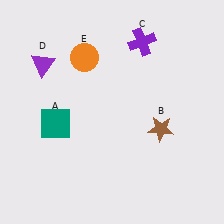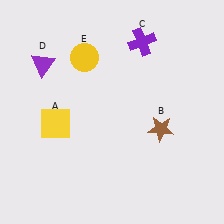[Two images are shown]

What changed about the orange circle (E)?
In Image 1, E is orange. In Image 2, it changed to yellow.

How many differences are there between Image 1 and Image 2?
There are 2 differences between the two images.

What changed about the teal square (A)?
In Image 1, A is teal. In Image 2, it changed to yellow.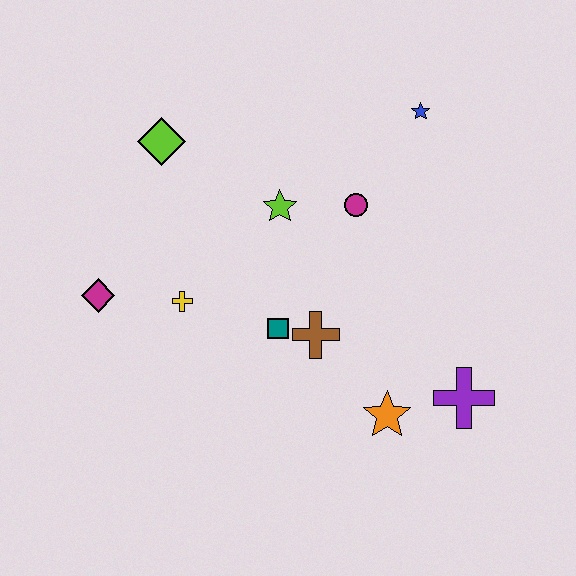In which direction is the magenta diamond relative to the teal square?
The magenta diamond is to the left of the teal square.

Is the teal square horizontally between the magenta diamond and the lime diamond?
No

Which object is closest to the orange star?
The purple cross is closest to the orange star.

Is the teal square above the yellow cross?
No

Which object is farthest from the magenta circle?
The magenta diamond is farthest from the magenta circle.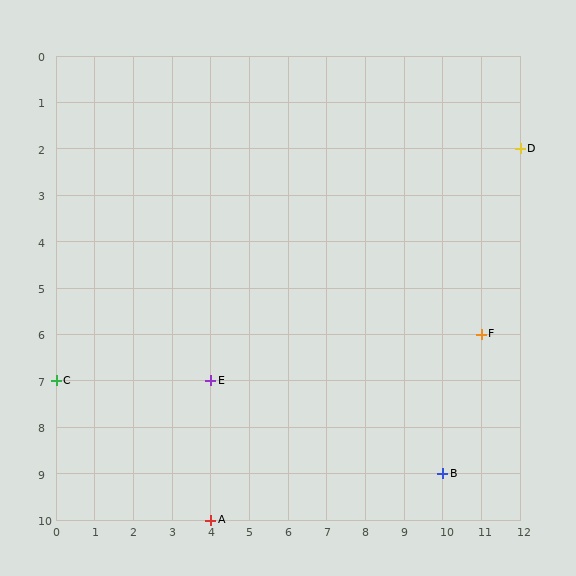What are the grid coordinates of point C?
Point C is at grid coordinates (0, 7).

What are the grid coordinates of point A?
Point A is at grid coordinates (4, 10).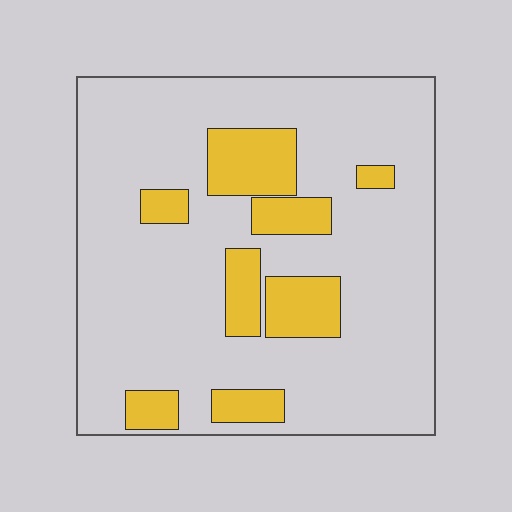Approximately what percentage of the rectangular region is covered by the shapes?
Approximately 20%.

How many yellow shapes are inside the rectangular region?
8.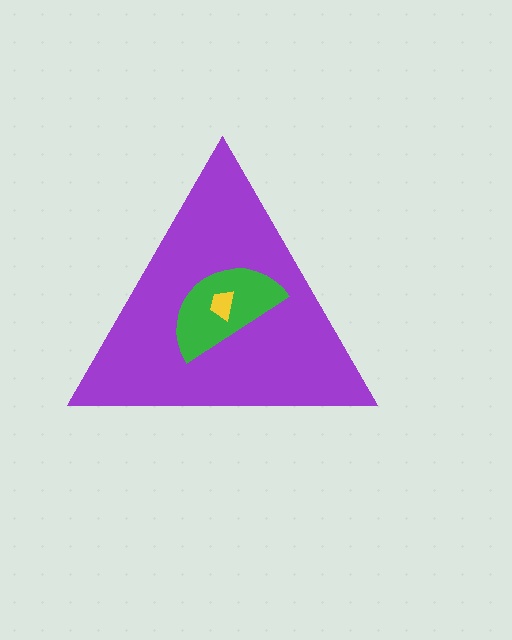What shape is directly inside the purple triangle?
The green semicircle.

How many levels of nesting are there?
3.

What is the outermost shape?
The purple triangle.